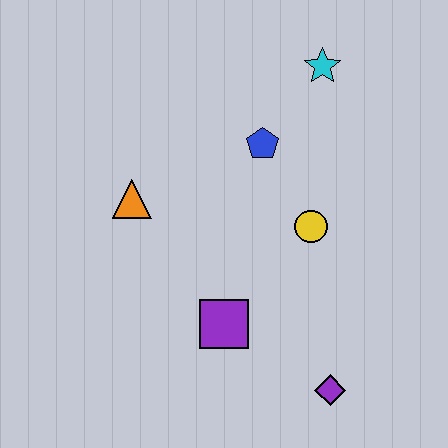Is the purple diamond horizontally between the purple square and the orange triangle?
No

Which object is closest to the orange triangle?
The blue pentagon is closest to the orange triangle.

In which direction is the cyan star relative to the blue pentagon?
The cyan star is above the blue pentagon.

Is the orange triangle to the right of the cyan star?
No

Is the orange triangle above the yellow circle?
Yes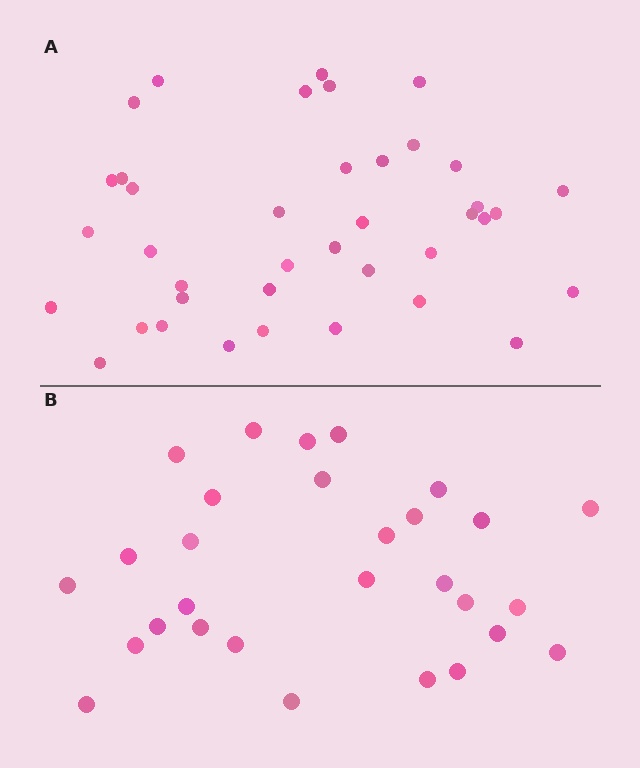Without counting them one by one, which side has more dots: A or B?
Region A (the top region) has more dots.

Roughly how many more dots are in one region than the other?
Region A has roughly 10 or so more dots than region B.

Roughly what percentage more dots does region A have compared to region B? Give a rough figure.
About 35% more.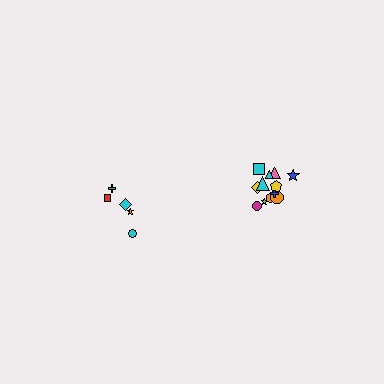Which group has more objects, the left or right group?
The right group.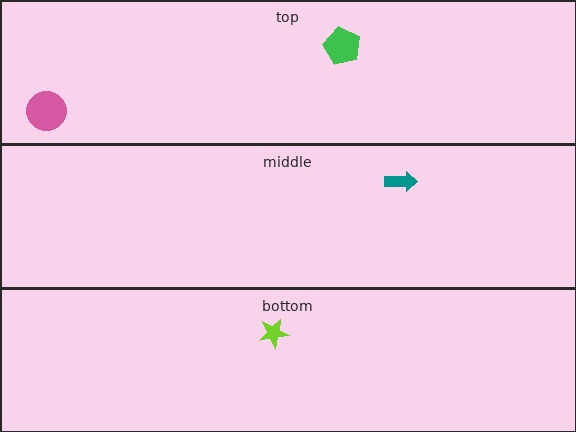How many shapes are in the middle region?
1.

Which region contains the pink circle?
The top region.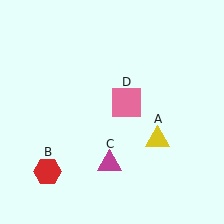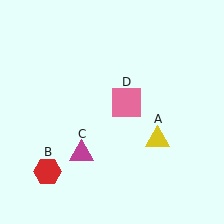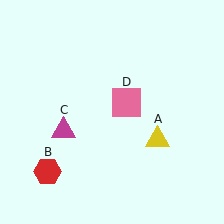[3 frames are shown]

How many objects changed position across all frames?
1 object changed position: magenta triangle (object C).